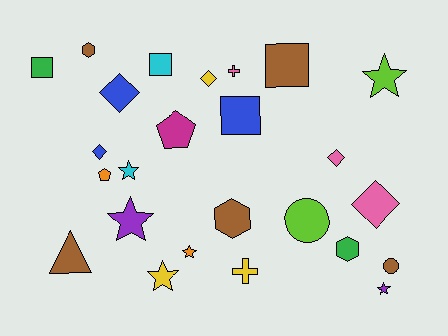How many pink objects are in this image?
There are 3 pink objects.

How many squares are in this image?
There are 4 squares.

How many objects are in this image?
There are 25 objects.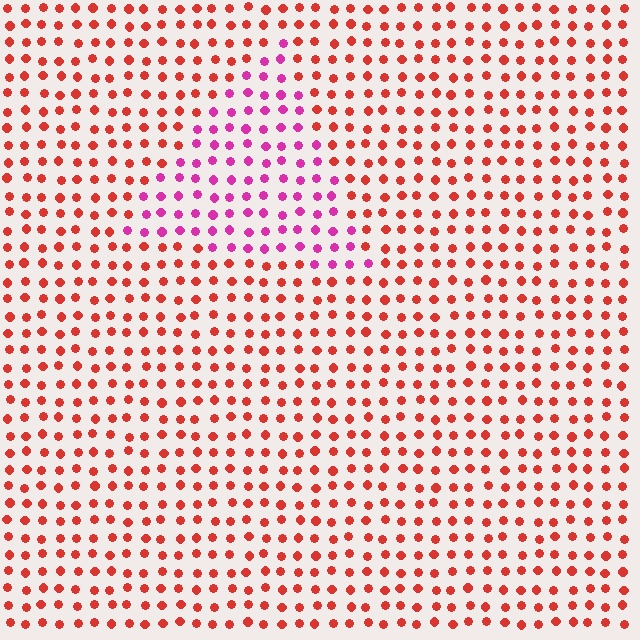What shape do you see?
I see a triangle.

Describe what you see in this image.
The image is filled with small red elements in a uniform arrangement. A triangle-shaped region is visible where the elements are tinted to a slightly different hue, forming a subtle color boundary.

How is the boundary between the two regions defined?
The boundary is defined purely by a slight shift in hue (about 46 degrees). Spacing, size, and orientation are identical on both sides.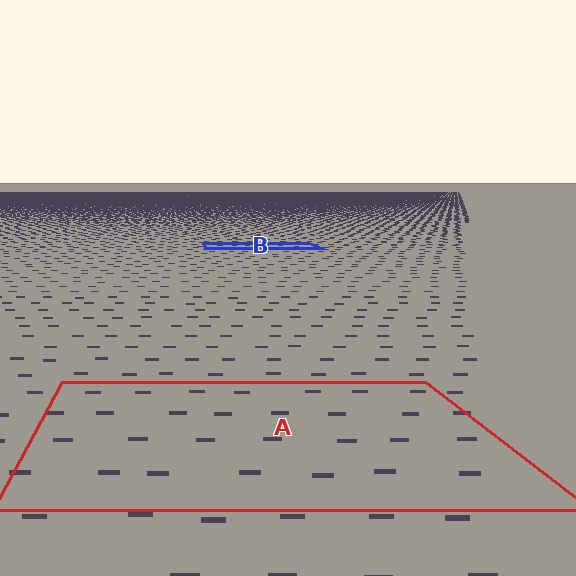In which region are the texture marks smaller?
The texture marks are smaller in region B, because it is farther away.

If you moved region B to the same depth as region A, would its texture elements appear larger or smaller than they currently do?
They would appear larger. At a closer depth, the same texture elements are projected at a bigger on-screen size.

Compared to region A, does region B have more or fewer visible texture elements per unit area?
Region B has more texture elements per unit area — they are packed more densely because it is farther away.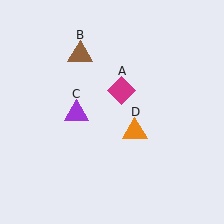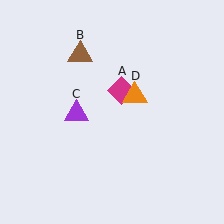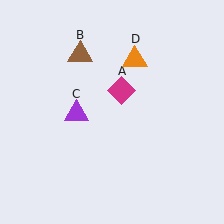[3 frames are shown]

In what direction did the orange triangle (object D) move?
The orange triangle (object D) moved up.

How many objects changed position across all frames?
1 object changed position: orange triangle (object D).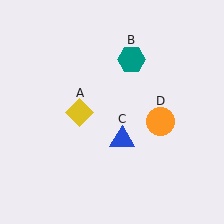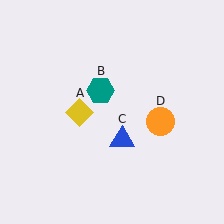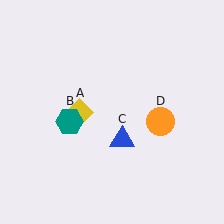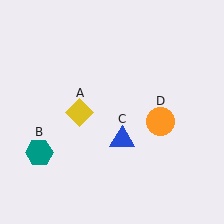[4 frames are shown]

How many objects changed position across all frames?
1 object changed position: teal hexagon (object B).